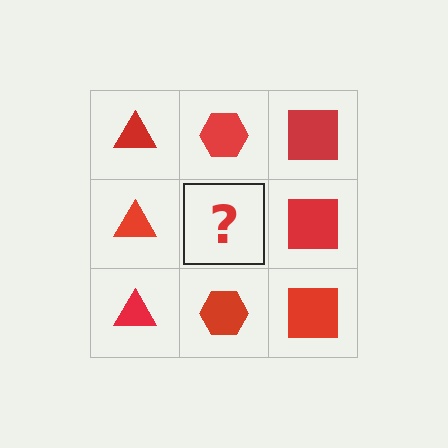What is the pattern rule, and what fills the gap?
The rule is that each column has a consistent shape. The gap should be filled with a red hexagon.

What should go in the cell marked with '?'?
The missing cell should contain a red hexagon.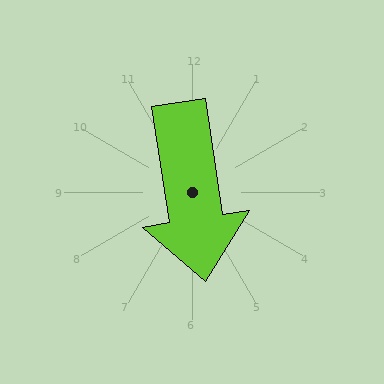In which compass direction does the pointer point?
South.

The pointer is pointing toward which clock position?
Roughly 6 o'clock.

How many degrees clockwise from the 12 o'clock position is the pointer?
Approximately 171 degrees.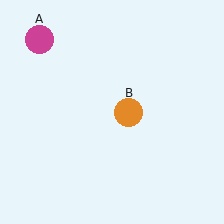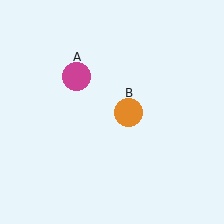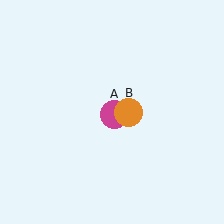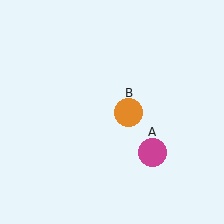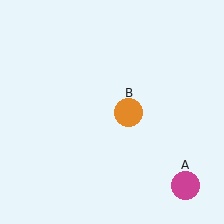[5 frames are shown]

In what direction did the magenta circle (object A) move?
The magenta circle (object A) moved down and to the right.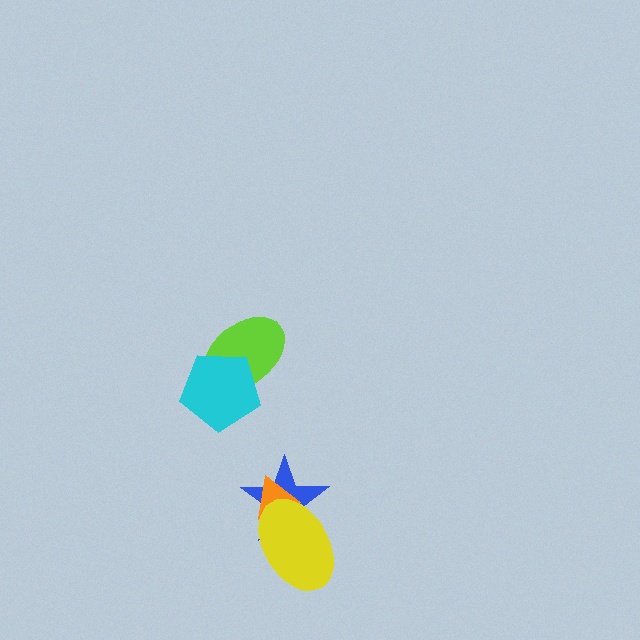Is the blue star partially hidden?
Yes, it is partially covered by another shape.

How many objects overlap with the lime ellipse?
1 object overlaps with the lime ellipse.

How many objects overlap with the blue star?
2 objects overlap with the blue star.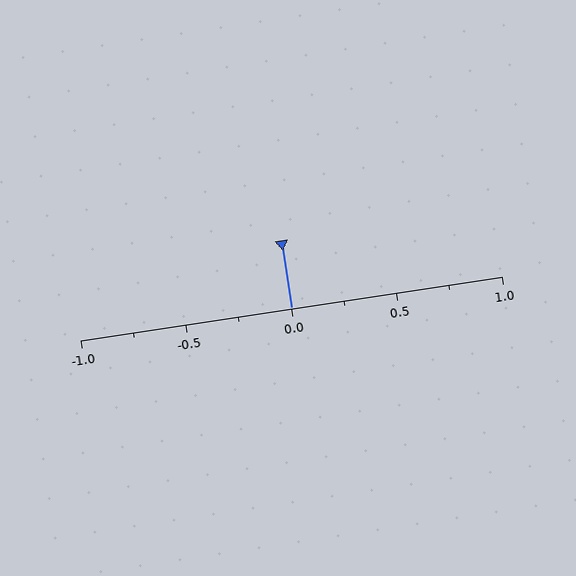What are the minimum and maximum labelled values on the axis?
The axis runs from -1.0 to 1.0.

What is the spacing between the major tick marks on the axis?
The major ticks are spaced 0.5 apart.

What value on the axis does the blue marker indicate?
The marker indicates approximately 0.